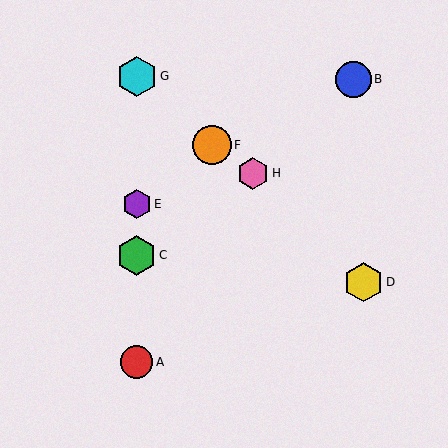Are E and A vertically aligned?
Yes, both are at x≈137.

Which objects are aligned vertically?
Objects A, C, E, G are aligned vertically.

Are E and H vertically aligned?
No, E is at x≈137 and H is at x≈253.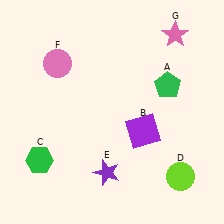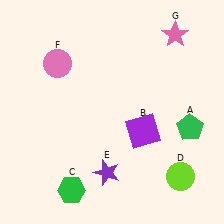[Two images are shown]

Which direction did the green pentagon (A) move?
The green pentagon (A) moved down.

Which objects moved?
The objects that moved are: the green pentagon (A), the green hexagon (C).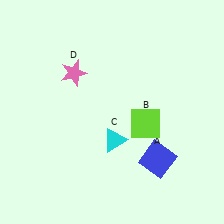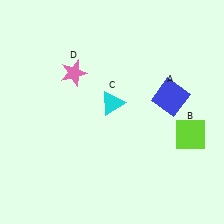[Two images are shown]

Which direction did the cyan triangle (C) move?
The cyan triangle (C) moved up.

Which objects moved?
The objects that moved are: the blue square (A), the lime square (B), the cyan triangle (C).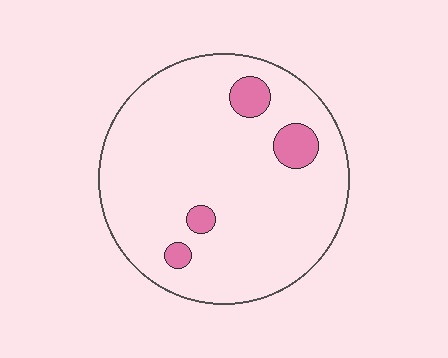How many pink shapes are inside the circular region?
4.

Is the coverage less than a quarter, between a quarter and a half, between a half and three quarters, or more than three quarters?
Less than a quarter.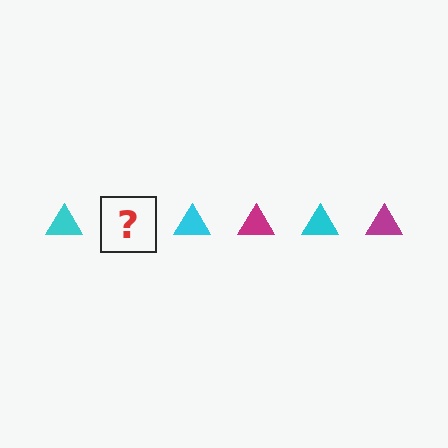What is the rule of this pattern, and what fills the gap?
The rule is that the pattern cycles through cyan, magenta triangles. The gap should be filled with a magenta triangle.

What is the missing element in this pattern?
The missing element is a magenta triangle.